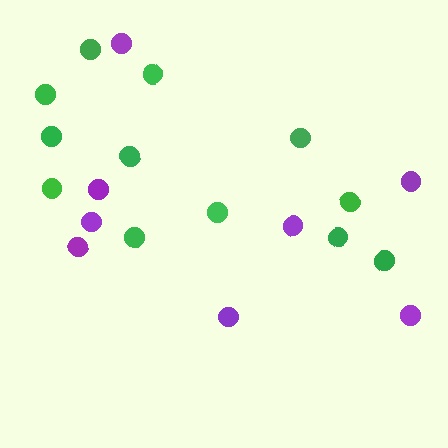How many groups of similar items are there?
There are 2 groups: one group of purple circles (8) and one group of green circles (12).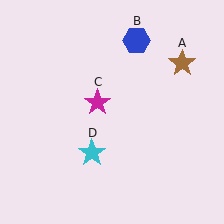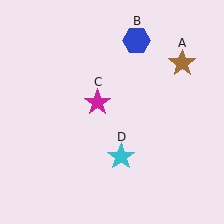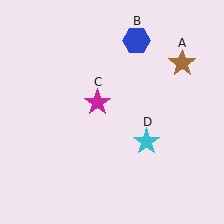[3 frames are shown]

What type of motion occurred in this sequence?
The cyan star (object D) rotated counterclockwise around the center of the scene.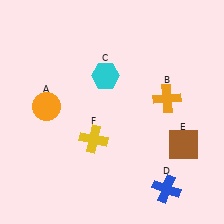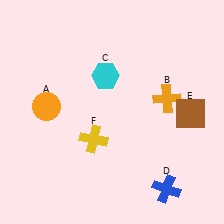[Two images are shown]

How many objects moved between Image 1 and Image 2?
1 object moved between the two images.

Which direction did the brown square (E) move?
The brown square (E) moved up.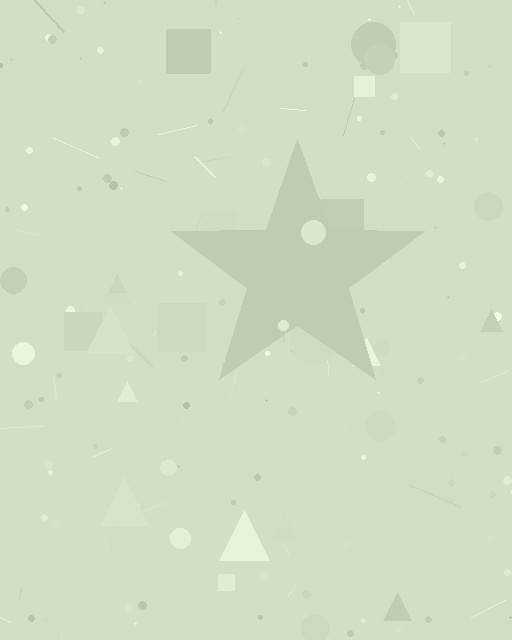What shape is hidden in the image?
A star is hidden in the image.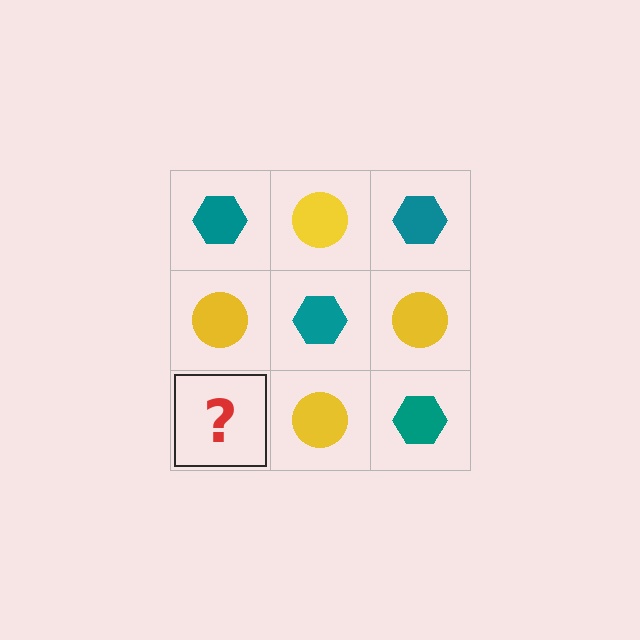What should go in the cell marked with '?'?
The missing cell should contain a teal hexagon.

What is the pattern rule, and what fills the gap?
The rule is that it alternates teal hexagon and yellow circle in a checkerboard pattern. The gap should be filled with a teal hexagon.